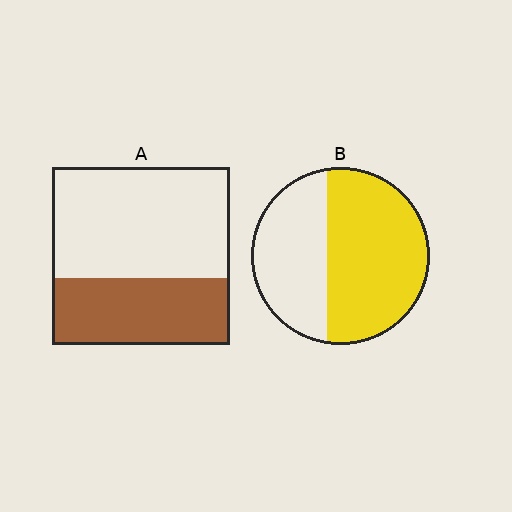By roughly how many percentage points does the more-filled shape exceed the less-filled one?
By roughly 20 percentage points (B over A).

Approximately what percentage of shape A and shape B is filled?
A is approximately 40% and B is approximately 60%.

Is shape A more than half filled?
No.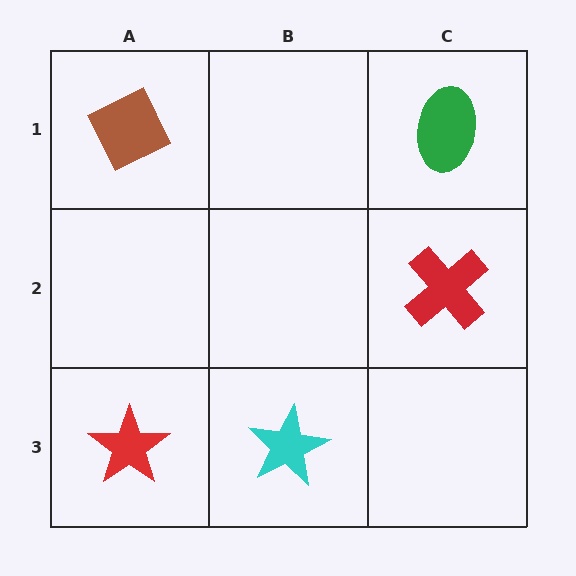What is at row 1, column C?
A green ellipse.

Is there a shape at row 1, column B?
No, that cell is empty.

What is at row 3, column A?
A red star.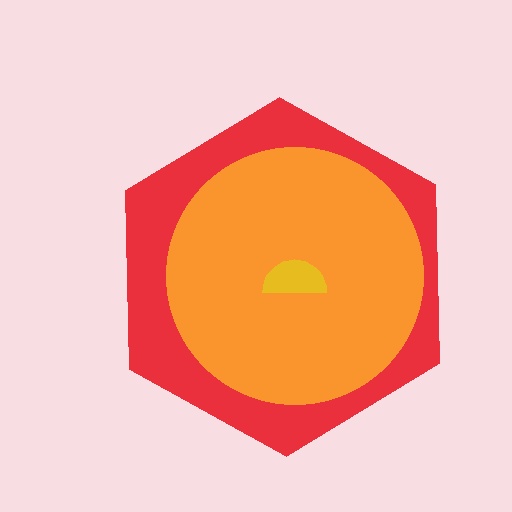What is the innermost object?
The yellow semicircle.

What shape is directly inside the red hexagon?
The orange circle.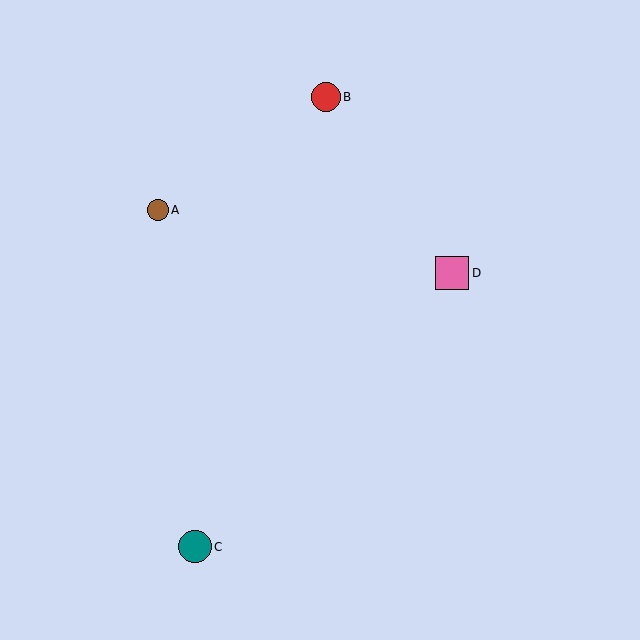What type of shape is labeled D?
Shape D is a pink square.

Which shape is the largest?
The pink square (labeled D) is the largest.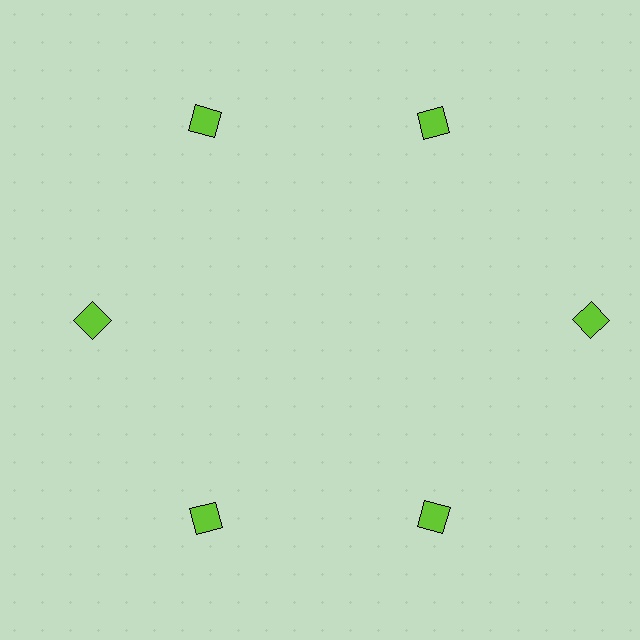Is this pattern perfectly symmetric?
No. The 6 lime diamonds are arranged in a ring, but one element near the 3 o'clock position is pushed outward from the center, breaking the 6-fold rotational symmetry.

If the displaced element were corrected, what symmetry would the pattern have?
It would have 6-fold rotational symmetry — the pattern would map onto itself every 60 degrees.